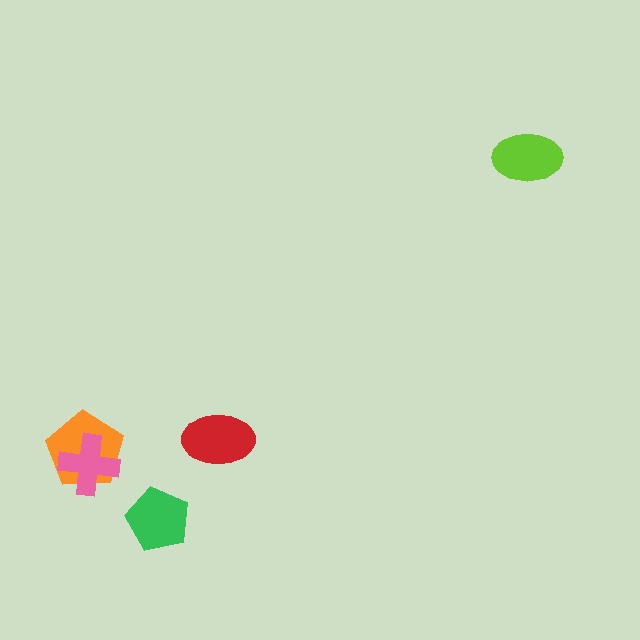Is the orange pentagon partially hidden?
Yes, it is partially covered by another shape.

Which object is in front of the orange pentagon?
The pink cross is in front of the orange pentagon.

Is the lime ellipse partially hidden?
No, no other shape covers it.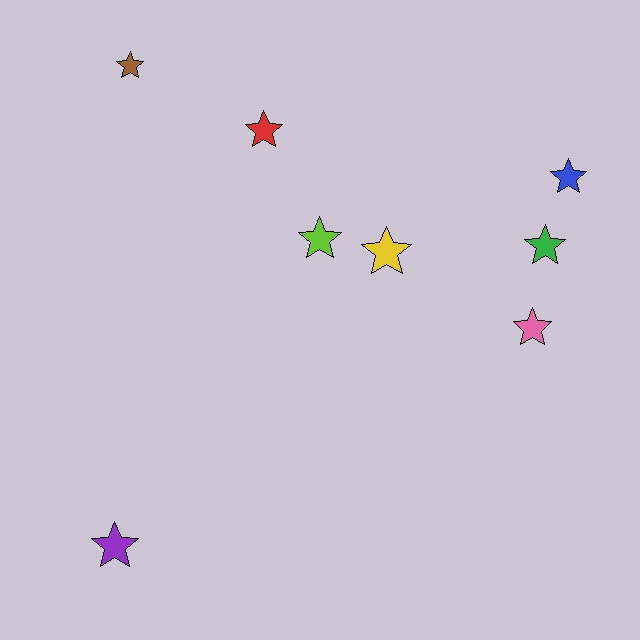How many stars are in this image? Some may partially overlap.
There are 8 stars.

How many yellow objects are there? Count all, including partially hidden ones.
There is 1 yellow object.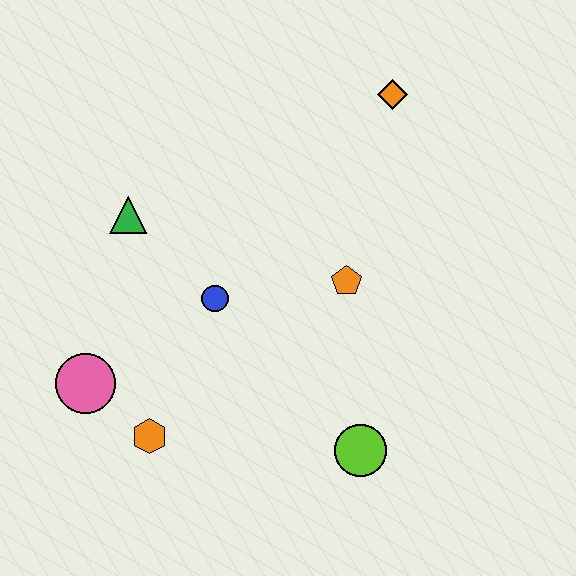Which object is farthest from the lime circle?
The orange diamond is farthest from the lime circle.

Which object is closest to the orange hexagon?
The pink circle is closest to the orange hexagon.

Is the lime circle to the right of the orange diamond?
No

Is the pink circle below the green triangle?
Yes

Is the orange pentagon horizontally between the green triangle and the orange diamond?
Yes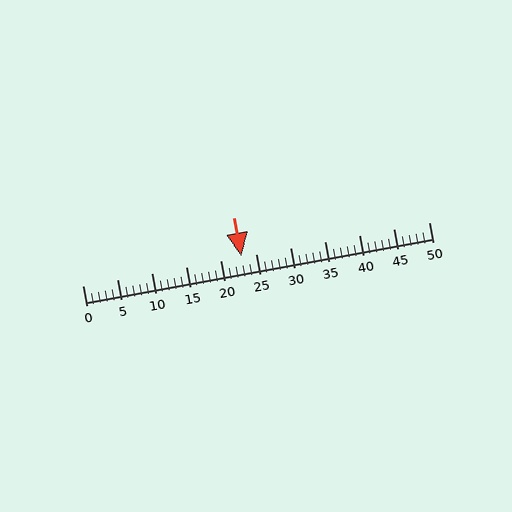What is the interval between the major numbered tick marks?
The major tick marks are spaced 5 units apart.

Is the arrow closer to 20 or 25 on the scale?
The arrow is closer to 25.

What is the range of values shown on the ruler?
The ruler shows values from 0 to 50.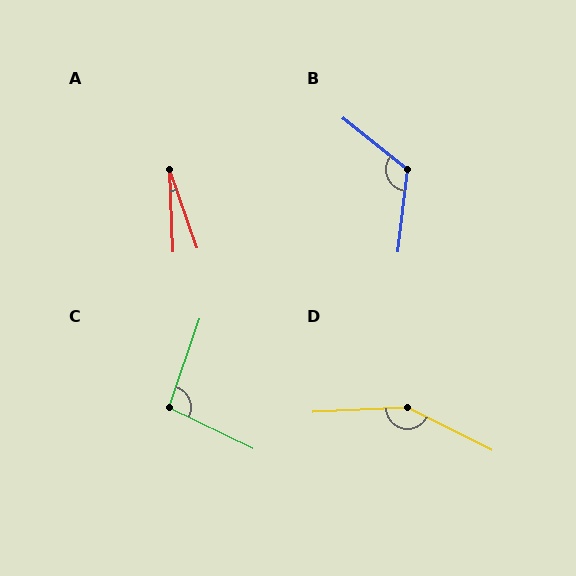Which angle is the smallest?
A, at approximately 17 degrees.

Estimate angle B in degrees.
Approximately 122 degrees.